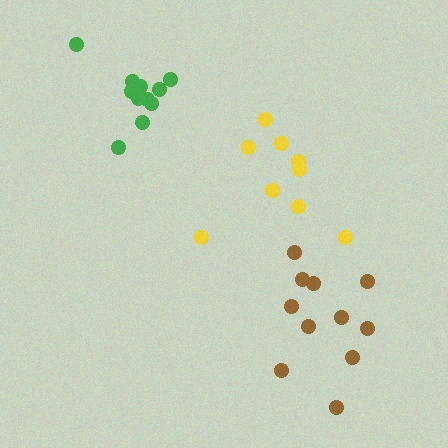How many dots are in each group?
Group 1: 11 dots, Group 2: 9 dots, Group 3: 11 dots (31 total).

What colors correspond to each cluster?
The clusters are colored: brown, yellow, green.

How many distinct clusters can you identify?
There are 3 distinct clusters.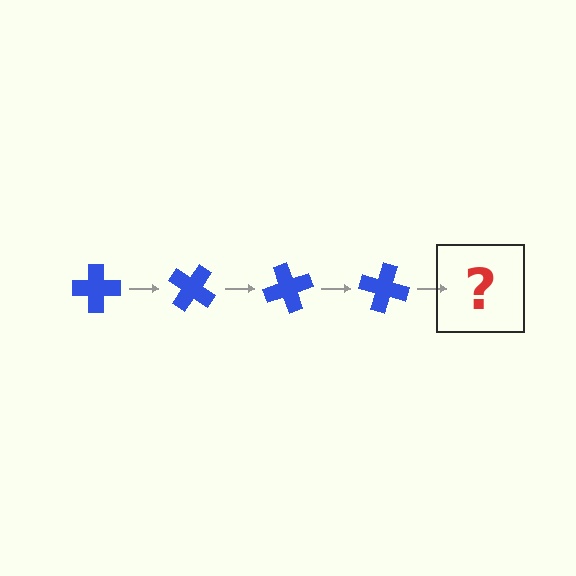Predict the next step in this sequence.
The next step is a blue cross rotated 140 degrees.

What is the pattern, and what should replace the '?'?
The pattern is that the cross rotates 35 degrees each step. The '?' should be a blue cross rotated 140 degrees.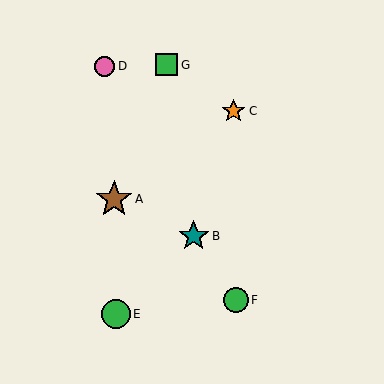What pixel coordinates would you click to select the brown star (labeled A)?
Click at (114, 199) to select the brown star A.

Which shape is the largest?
The brown star (labeled A) is the largest.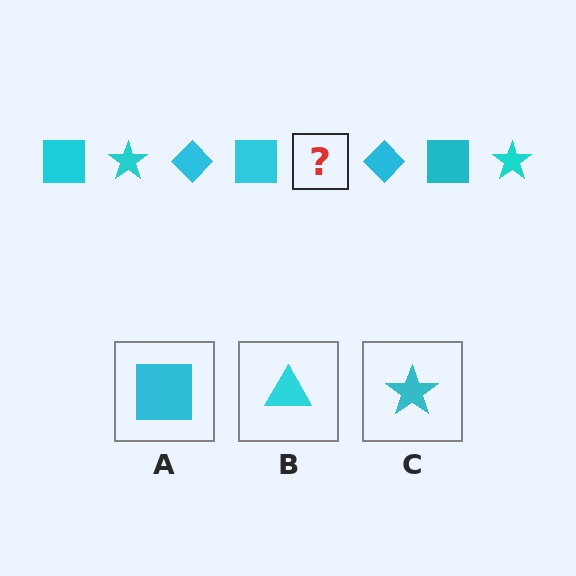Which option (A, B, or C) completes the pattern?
C.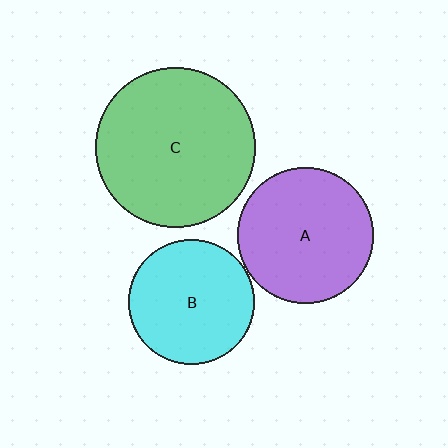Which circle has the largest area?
Circle C (green).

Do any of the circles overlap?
No, none of the circles overlap.